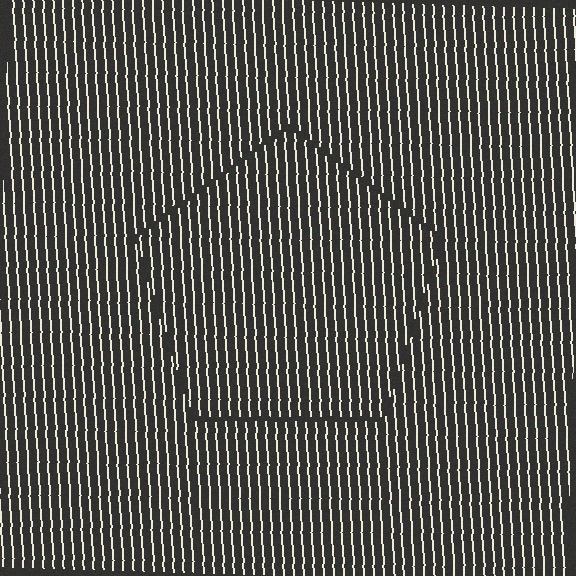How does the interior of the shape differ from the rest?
The interior of the shape contains the same grating, shifted by half a period — the contour is defined by the phase discontinuity where line-ends from the inner and outer gratings abut.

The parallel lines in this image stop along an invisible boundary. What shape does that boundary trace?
An illusory pentagon. The interior of the shape contains the same grating, shifted by half a period — the contour is defined by the phase discontinuity where line-ends from the inner and outer gratings abut.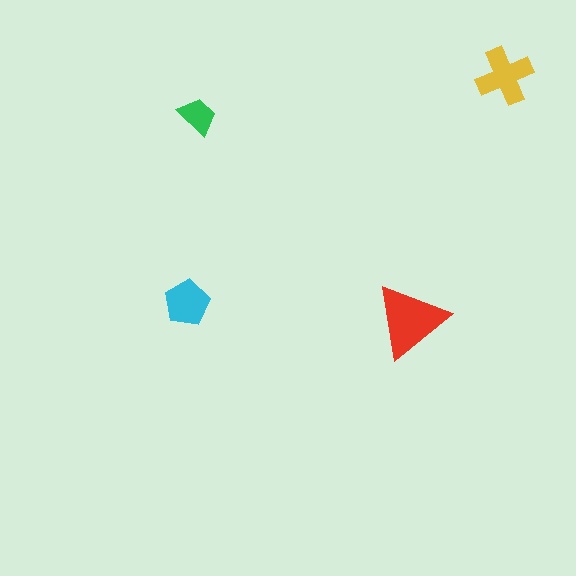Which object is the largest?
The red triangle.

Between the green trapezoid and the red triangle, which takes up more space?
The red triangle.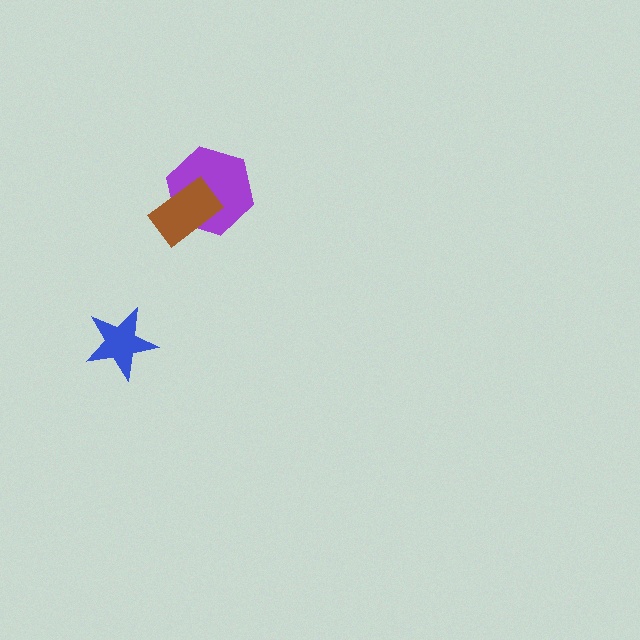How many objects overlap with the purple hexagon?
1 object overlaps with the purple hexagon.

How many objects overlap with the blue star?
0 objects overlap with the blue star.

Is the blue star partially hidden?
No, no other shape covers it.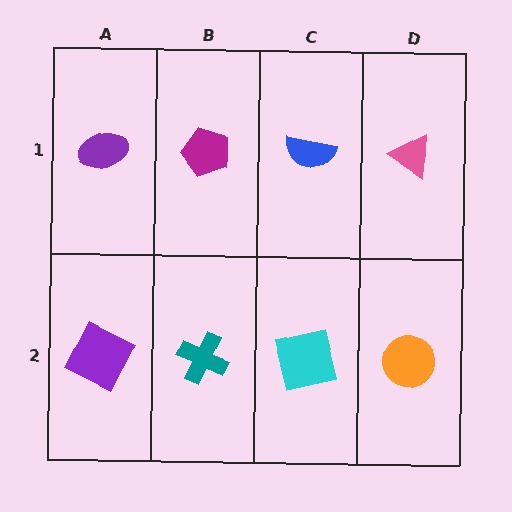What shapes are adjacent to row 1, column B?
A teal cross (row 2, column B), a purple ellipse (row 1, column A), a blue semicircle (row 1, column C).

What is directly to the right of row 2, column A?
A teal cross.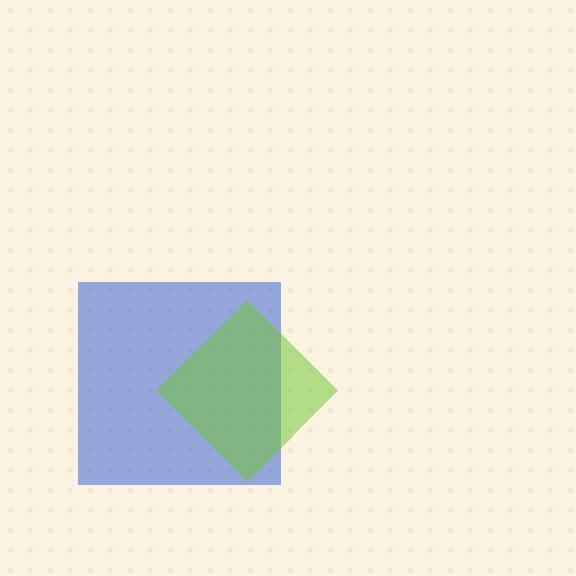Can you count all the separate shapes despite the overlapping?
Yes, there are 2 separate shapes.